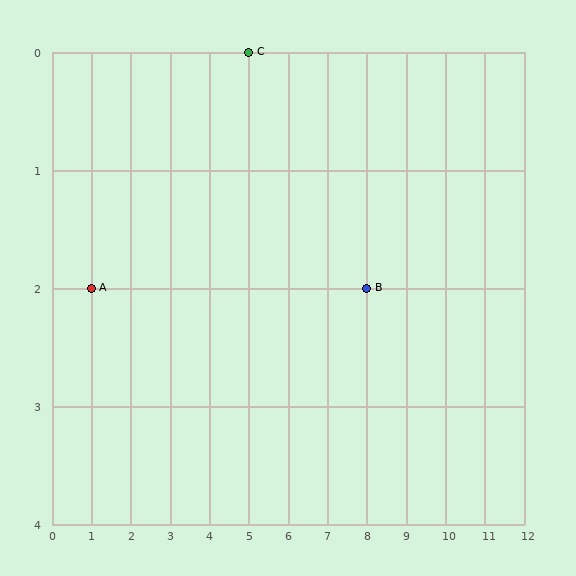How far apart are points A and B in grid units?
Points A and B are 7 columns apart.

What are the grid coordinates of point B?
Point B is at grid coordinates (8, 2).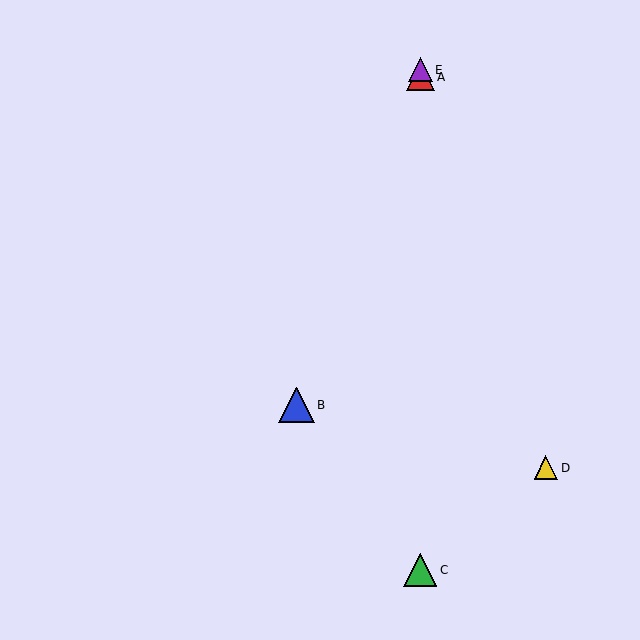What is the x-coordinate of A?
Object A is at x≈420.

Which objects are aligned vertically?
Objects A, C, E are aligned vertically.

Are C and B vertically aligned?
No, C is at x≈420 and B is at x≈297.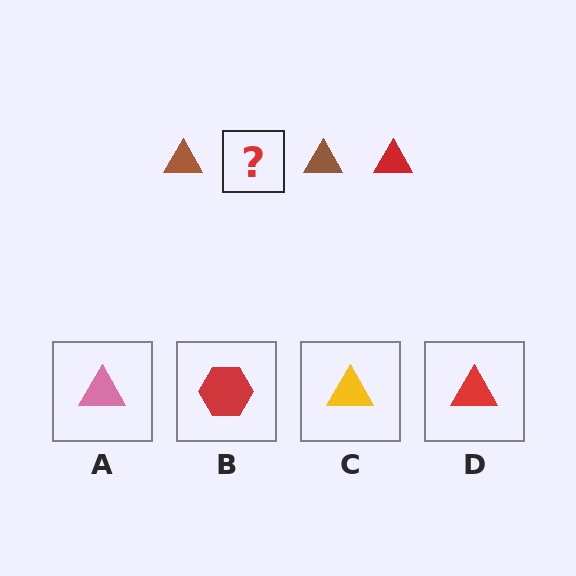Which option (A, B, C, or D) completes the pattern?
D.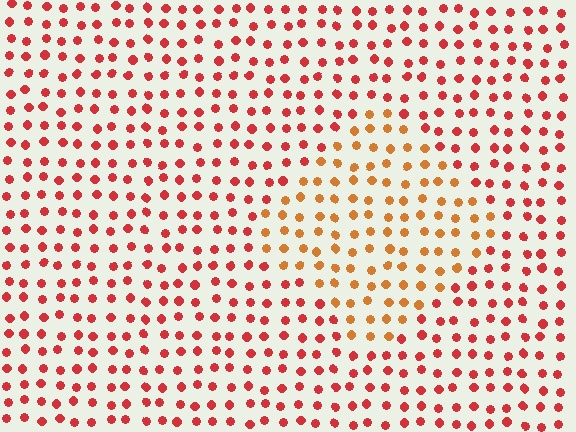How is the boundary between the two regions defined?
The boundary is defined purely by a slight shift in hue (about 32 degrees). Spacing, size, and orientation are identical on both sides.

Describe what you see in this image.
The image is filled with small red elements in a uniform arrangement. A diamond-shaped region is visible where the elements are tinted to a slightly different hue, forming a subtle color boundary.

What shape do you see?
I see a diamond.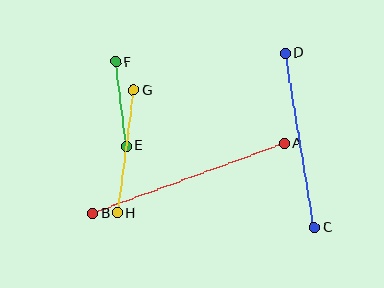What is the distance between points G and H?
The distance is approximately 124 pixels.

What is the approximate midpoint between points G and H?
The midpoint is at approximately (125, 152) pixels.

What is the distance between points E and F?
The distance is approximately 85 pixels.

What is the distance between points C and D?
The distance is approximately 177 pixels.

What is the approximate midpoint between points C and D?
The midpoint is at approximately (300, 140) pixels.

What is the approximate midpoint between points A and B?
The midpoint is at approximately (188, 178) pixels.